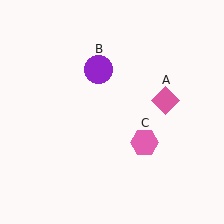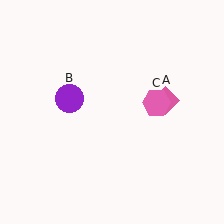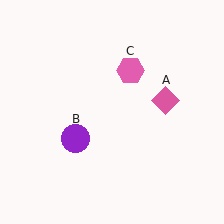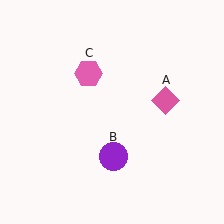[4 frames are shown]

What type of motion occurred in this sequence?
The purple circle (object B), pink hexagon (object C) rotated counterclockwise around the center of the scene.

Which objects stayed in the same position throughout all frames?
Pink diamond (object A) remained stationary.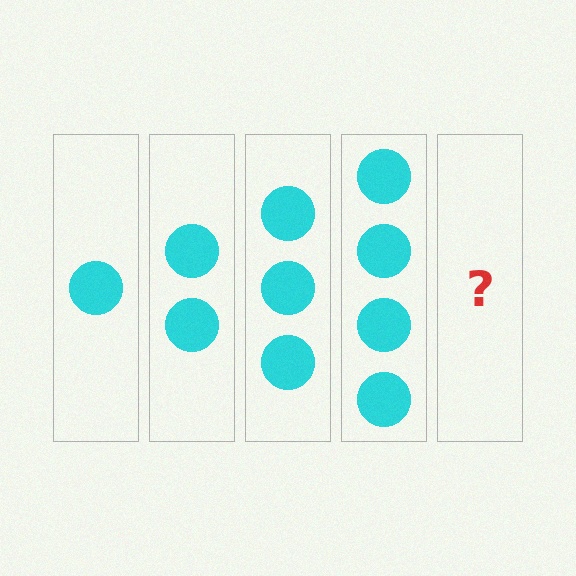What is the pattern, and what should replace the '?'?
The pattern is that each step adds one more circle. The '?' should be 5 circles.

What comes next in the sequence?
The next element should be 5 circles.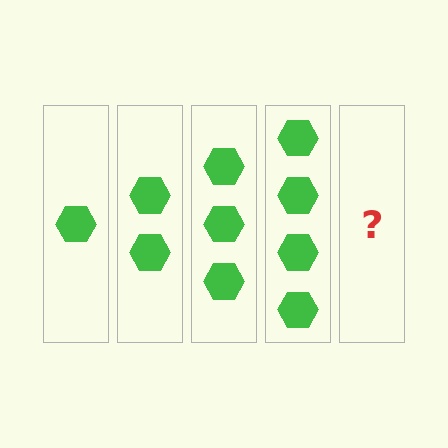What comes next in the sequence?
The next element should be 5 hexagons.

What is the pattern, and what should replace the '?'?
The pattern is that each step adds one more hexagon. The '?' should be 5 hexagons.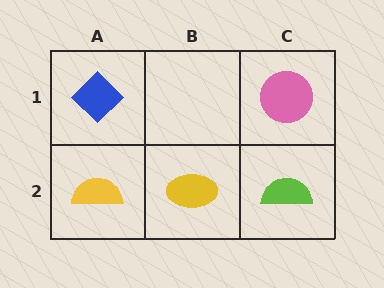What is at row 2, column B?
A yellow ellipse.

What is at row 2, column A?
A yellow semicircle.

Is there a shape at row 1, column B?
No, that cell is empty.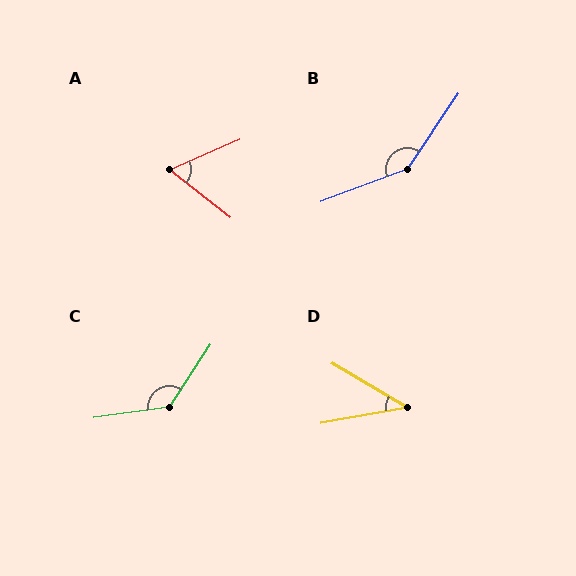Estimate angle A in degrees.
Approximately 62 degrees.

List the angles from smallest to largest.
D (41°), A (62°), C (131°), B (145°).